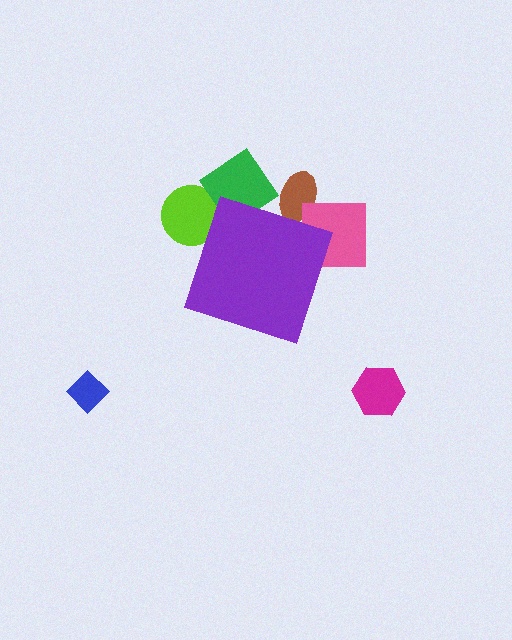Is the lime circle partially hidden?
Yes, the lime circle is partially hidden behind the purple diamond.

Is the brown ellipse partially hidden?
Yes, the brown ellipse is partially hidden behind the purple diamond.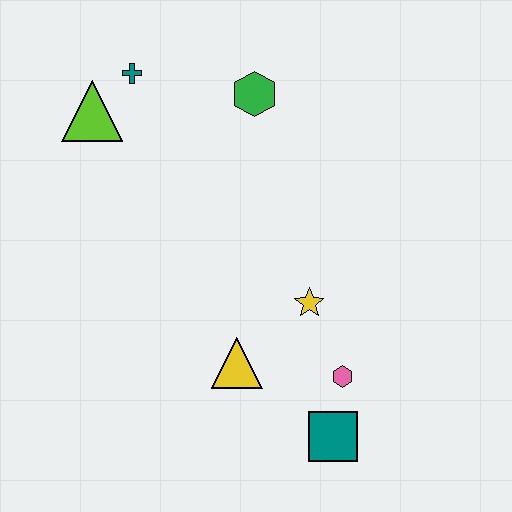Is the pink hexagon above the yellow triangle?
No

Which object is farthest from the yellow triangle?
The teal cross is farthest from the yellow triangle.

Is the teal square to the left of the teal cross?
No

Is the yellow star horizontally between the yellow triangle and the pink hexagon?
Yes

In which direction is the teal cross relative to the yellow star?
The teal cross is above the yellow star.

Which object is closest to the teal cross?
The lime triangle is closest to the teal cross.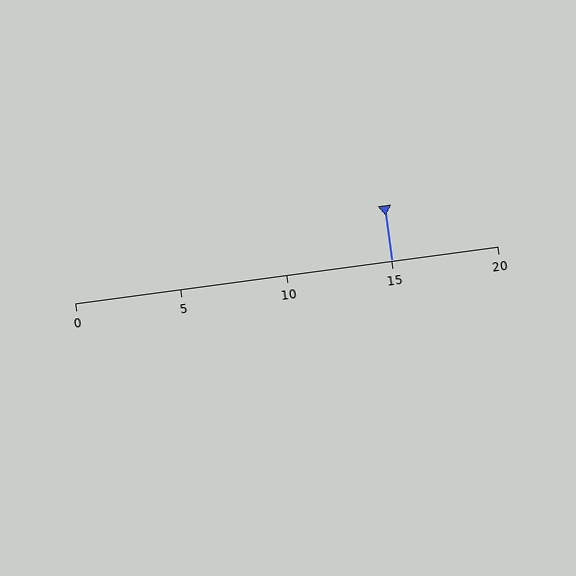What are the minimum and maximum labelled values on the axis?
The axis runs from 0 to 20.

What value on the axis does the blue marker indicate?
The marker indicates approximately 15.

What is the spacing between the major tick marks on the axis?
The major ticks are spaced 5 apart.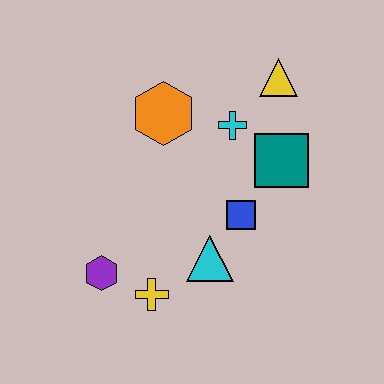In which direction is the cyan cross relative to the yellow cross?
The cyan cross is above the yellow cross.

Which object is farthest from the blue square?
The purple hexagon is farthest from the blue square.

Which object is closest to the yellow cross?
The purple hexagon is closest to the yellow cross.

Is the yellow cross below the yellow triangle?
Yes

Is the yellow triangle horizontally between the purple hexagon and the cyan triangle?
No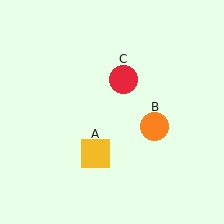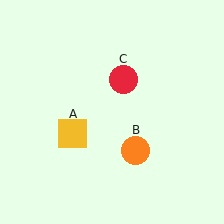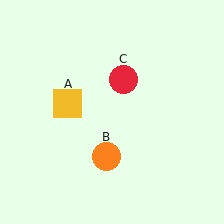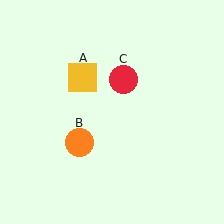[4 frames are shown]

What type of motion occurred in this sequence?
The yellow square (object A), orange circle (object B) rotated clockwise around the center of the scene.